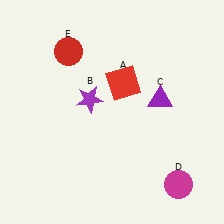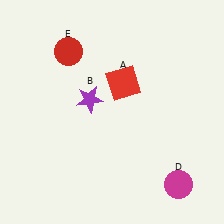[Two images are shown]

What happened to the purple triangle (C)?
The purple triangle (C) was removed in Image 2. It was in the top-right area of Image 1.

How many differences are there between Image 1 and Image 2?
There is 1 difference between the two images.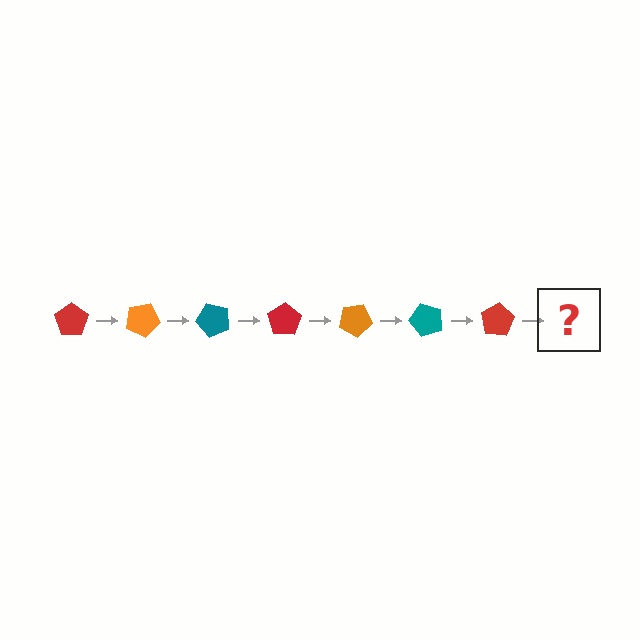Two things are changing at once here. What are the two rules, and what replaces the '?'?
The two rules are that it rotates 25 degrees each step and the color cycles through red, orange, and teal. The '?' should be an orange pentagon, rotated 175 degrees from the start.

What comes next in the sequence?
The next element should be an orange pentagon, rotated 175 degrees from the start.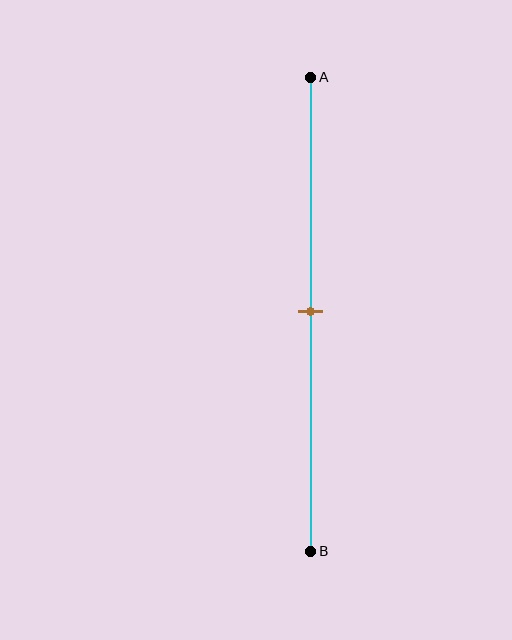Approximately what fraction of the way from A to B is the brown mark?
The brown mark is approximately 50% of the way from A to B.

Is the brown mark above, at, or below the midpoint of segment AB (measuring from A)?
The brown mark is approximately at the midpoint of segment AB.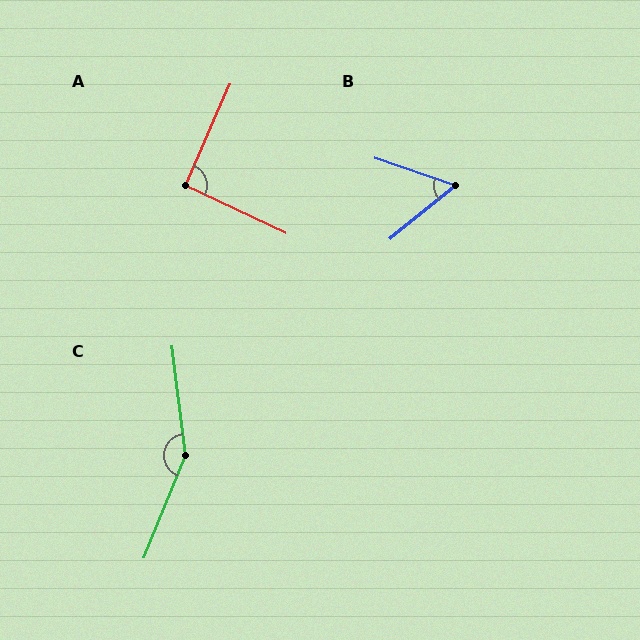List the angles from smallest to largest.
B (58°), A (92°), C (151°).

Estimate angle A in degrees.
Approximately 92 degrees.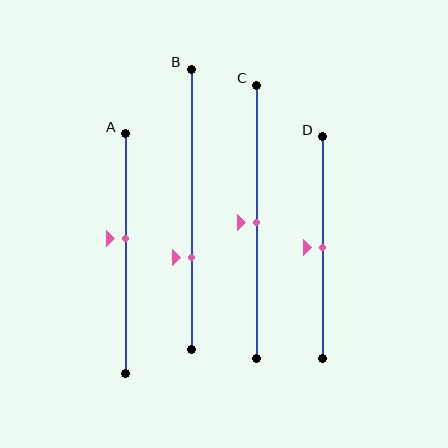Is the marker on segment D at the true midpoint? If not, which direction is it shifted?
Yes, the marker on segment D is at the true midpoint.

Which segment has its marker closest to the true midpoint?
Segment C has its marker closest to the true midpoint.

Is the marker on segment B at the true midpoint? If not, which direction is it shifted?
No, the marker on segment B is shifted downward by about 17% of the segment length.